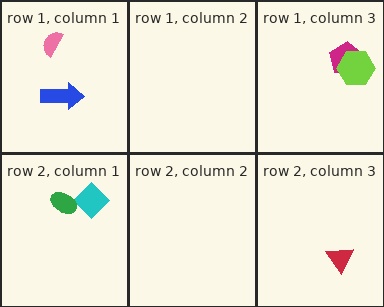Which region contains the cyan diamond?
The row 2, column 1 region.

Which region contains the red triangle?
The row 2, column 3 region.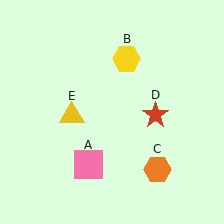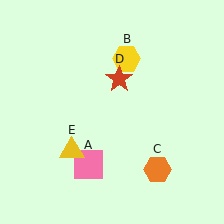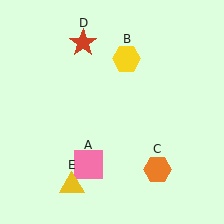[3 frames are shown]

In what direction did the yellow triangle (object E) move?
The yellow triangle (object E) moved down.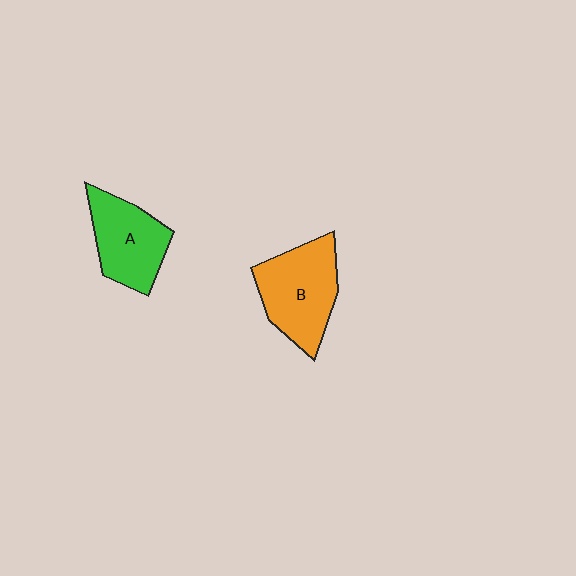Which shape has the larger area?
Shape B (orange).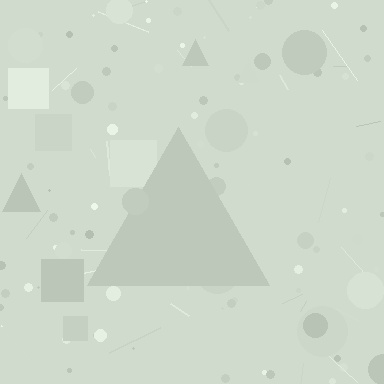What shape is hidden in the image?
A triangle is hidden in the image.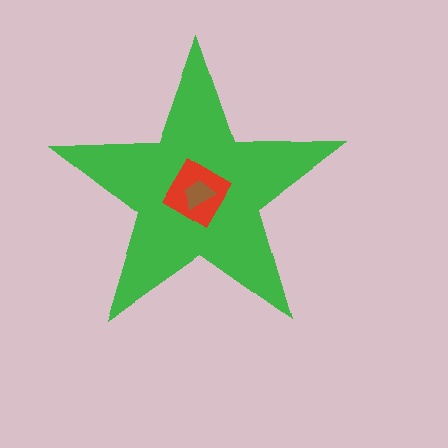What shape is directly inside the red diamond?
The brown trapezoid.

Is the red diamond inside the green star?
Yes.